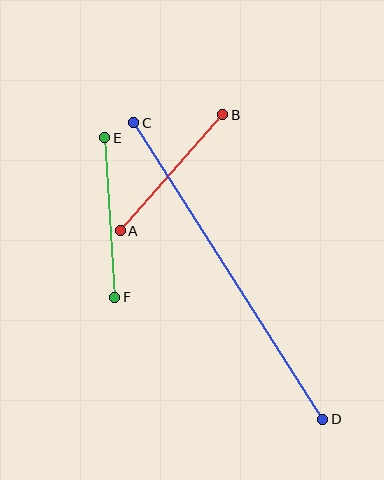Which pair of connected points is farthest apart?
Points C and D are farthest apart.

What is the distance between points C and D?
The distance is approximately 351 pixels.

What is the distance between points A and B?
The distance is approximately 155 pixels.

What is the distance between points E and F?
The distance is approximately 160 pixels.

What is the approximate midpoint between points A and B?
The midpoint is at approximately (172, 173) pixels.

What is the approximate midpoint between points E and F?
The midpoint is at approximately (110, 218) pixels.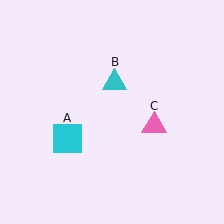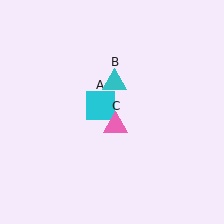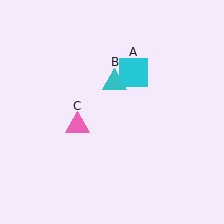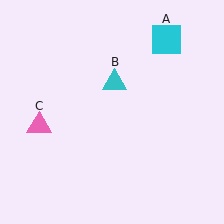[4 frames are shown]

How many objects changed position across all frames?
2 objects changed position: cyan square (object A), pink triangle (object C).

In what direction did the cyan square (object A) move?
The cyan square (object A) moved up and to the right.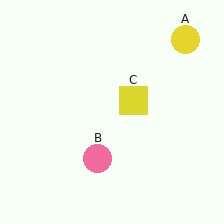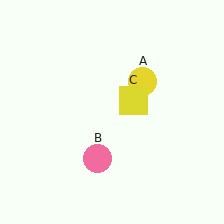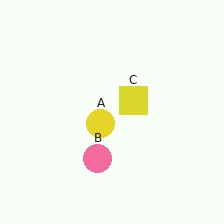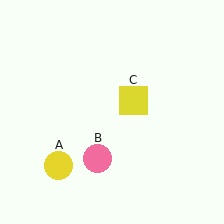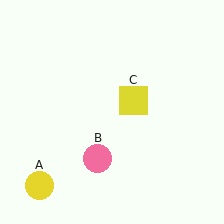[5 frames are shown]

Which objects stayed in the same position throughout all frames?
Pink circle (object B) and yellow square (object C) remained stationary.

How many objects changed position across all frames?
1 object changed position: yellow circle (object A).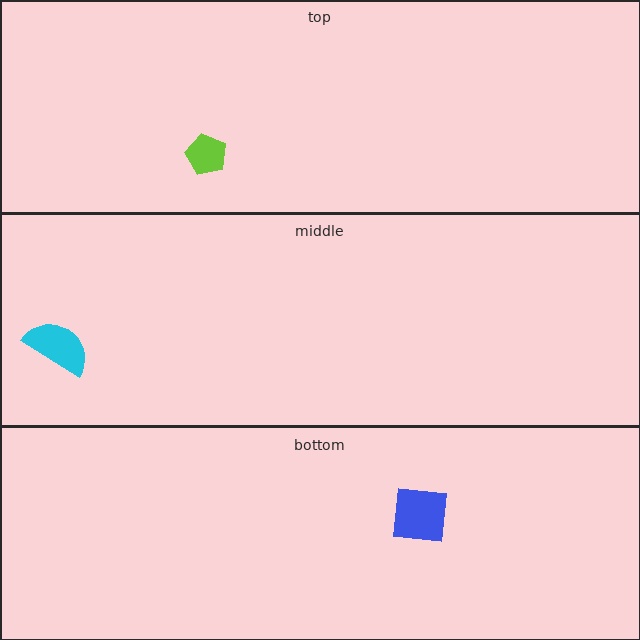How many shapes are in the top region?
1.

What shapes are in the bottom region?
The blue square.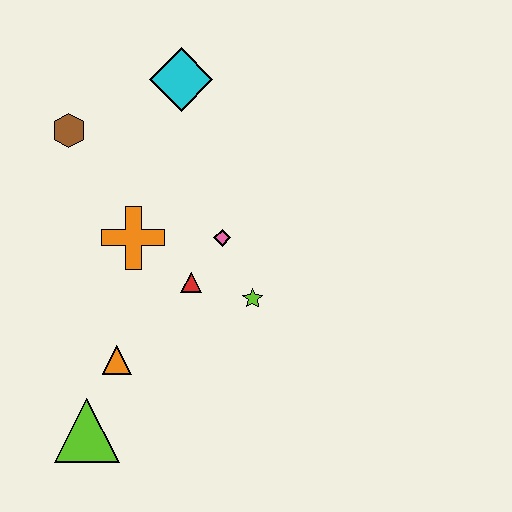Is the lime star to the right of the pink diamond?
Yes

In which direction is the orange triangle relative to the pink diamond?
The orange triangle is below the pink diamond.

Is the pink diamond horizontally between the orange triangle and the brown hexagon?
No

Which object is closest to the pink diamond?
The red triangle is closest to the pink diamond.